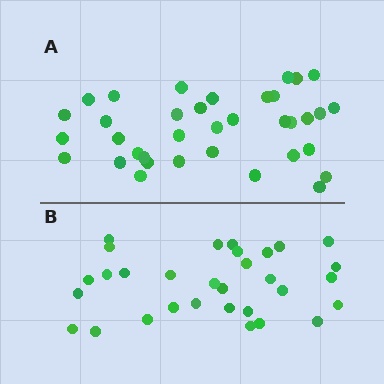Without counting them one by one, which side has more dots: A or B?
Region A (the top region) has more dots.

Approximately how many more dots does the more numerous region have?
Region A has about 5 more dots than region B.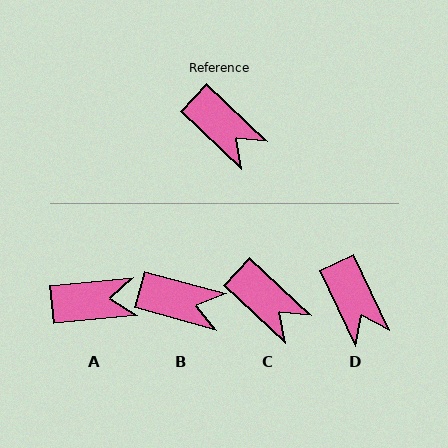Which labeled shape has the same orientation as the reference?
C.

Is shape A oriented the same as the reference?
No, it is off by about 48 degrees.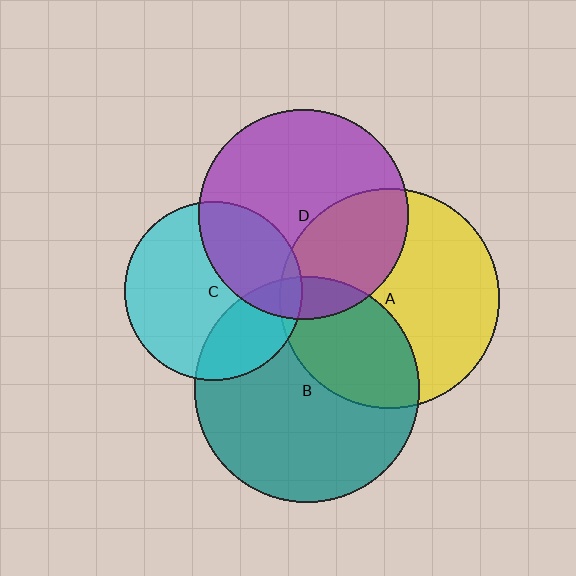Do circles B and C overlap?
Yes.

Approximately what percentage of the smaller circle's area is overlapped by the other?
Approximately 25%.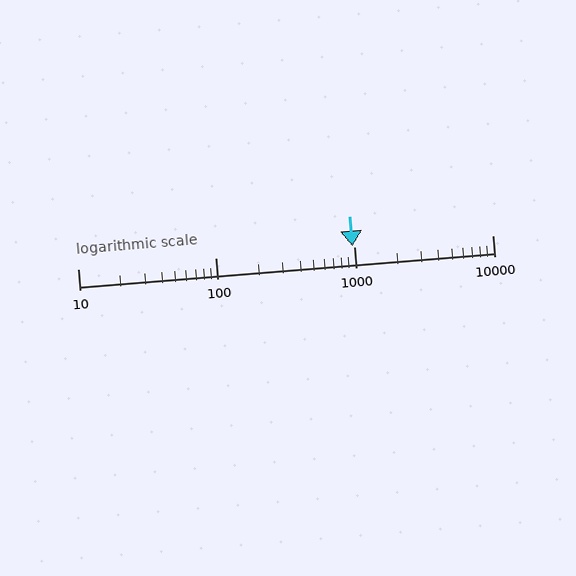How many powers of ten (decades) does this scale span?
The scale spans 3 decades, from 10 to 10000.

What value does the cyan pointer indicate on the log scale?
The pointer indicates approximately 970.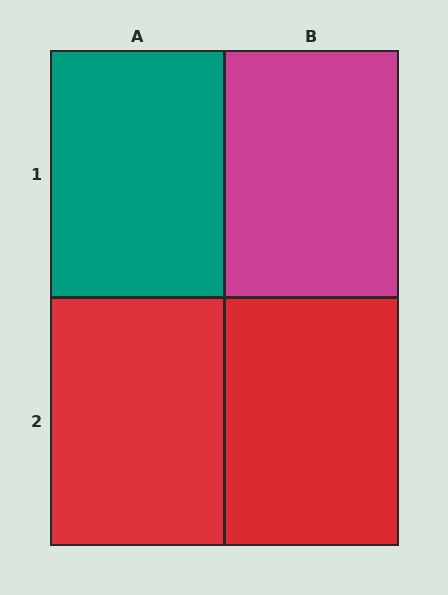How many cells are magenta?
1 cell is magenta.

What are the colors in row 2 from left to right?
Red, red.